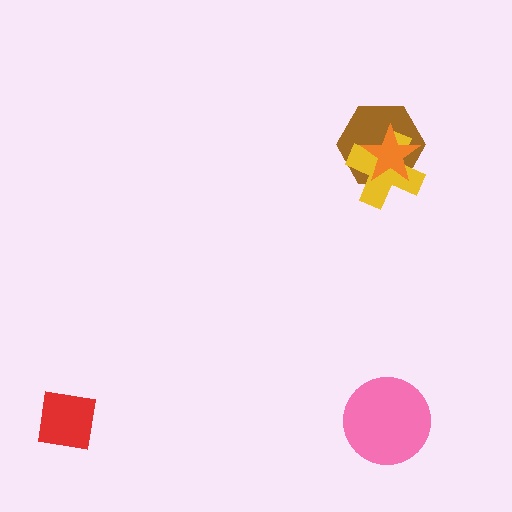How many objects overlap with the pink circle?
0 objects overlap with the pink circle.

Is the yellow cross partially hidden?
Yes, it is partially covered by another shape.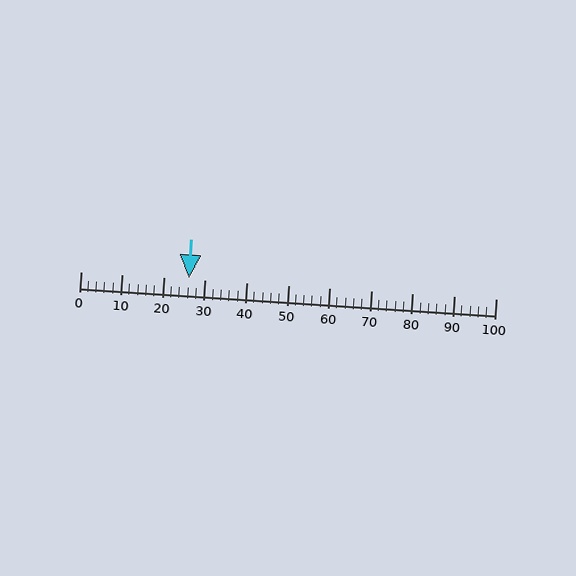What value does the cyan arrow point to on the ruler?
The cyan arrow points to approximately 26.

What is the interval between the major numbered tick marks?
The major tick marks are spaced 10 units apart.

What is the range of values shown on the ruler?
The ruler shows values from 0 to 100.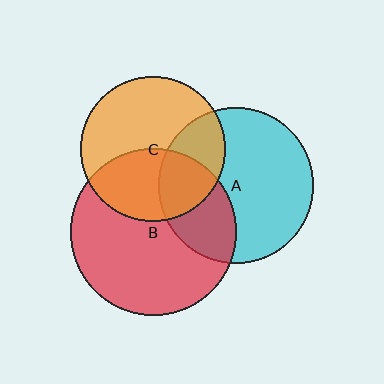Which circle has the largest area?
Circle B (red).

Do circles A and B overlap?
Yes.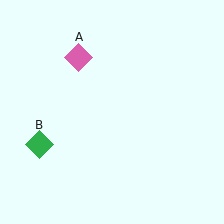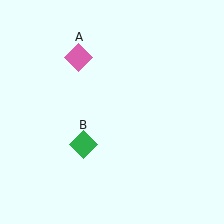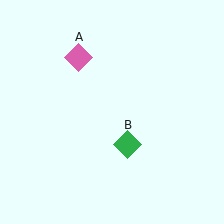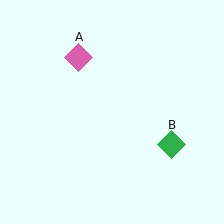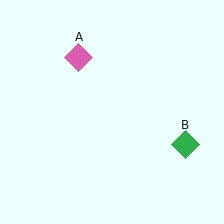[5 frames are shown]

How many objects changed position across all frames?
1 object changed position: green diamond (object B).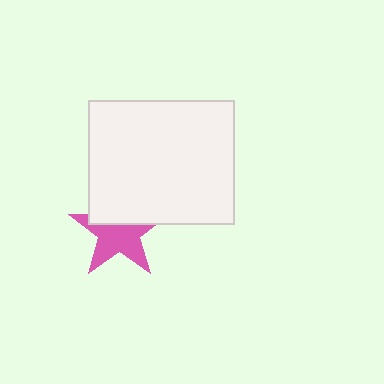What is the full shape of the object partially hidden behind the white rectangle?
The partially hidden object is a pink star.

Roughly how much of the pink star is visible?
About half of it is visible (roughly 60%).